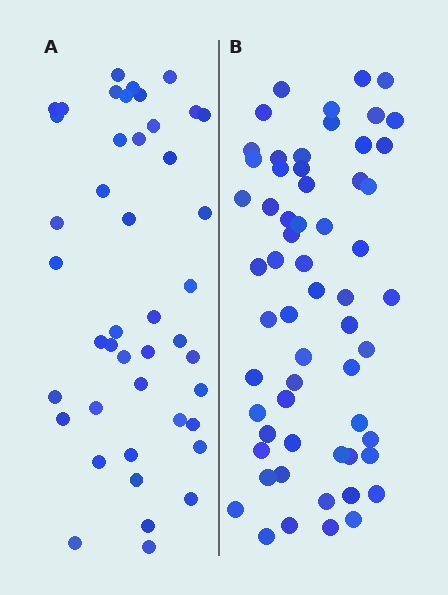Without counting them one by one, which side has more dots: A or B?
Region B (the right region) has more dots.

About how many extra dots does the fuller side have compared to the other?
Region B has approximately 15 more dots than region A.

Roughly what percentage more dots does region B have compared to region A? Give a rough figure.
About 35% more.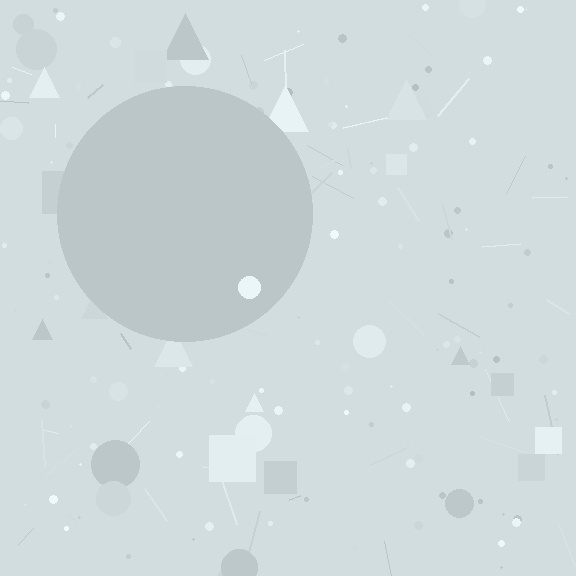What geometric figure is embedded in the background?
A circle is embedded in the background.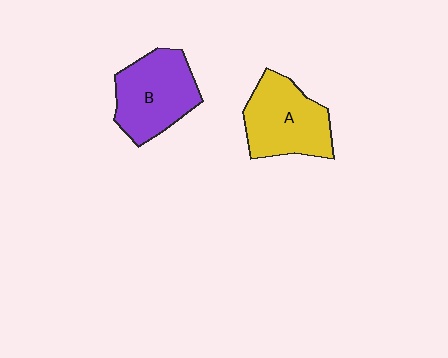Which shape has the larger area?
Shape B (purple).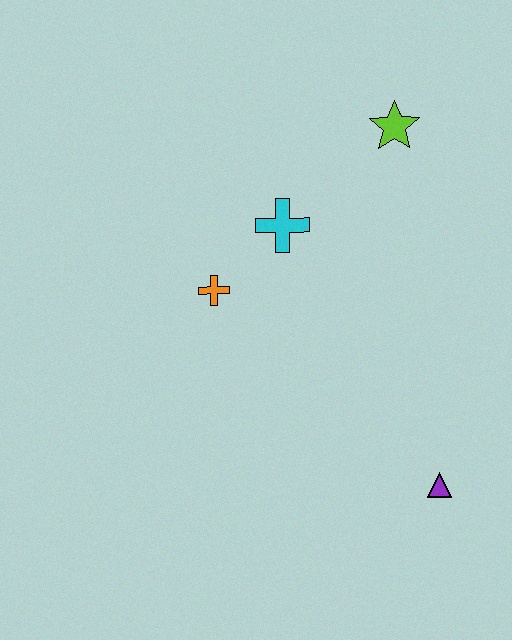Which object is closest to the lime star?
The cyan cross is closest to the lime star.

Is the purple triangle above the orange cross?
No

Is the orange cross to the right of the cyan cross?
No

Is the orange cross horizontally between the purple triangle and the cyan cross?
No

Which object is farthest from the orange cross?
The purple triangle is farthest from the orange cross.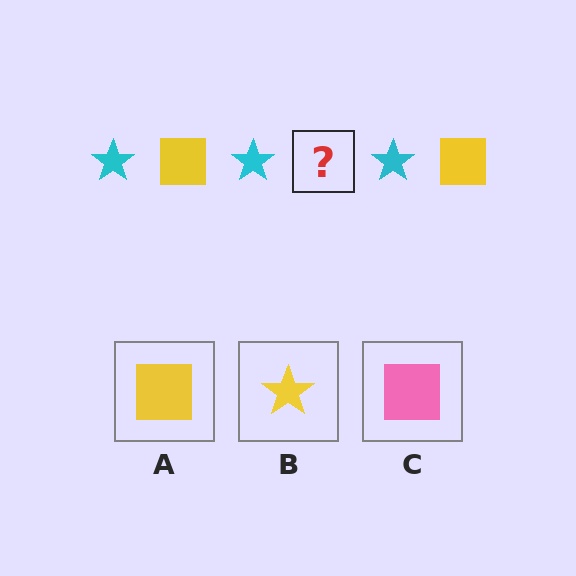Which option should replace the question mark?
Option A.